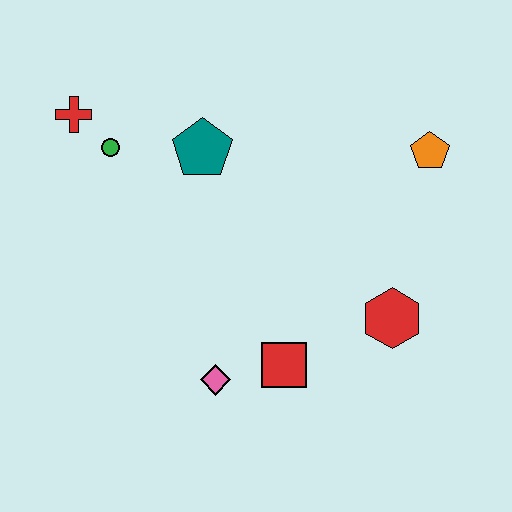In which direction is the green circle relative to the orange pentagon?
The green circle is to the left of the orange pentagon.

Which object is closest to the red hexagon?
The red square is closest to the red hexagon.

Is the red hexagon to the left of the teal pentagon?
No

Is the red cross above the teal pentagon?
Yes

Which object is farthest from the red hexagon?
The red cross is farthest from the red hexagon.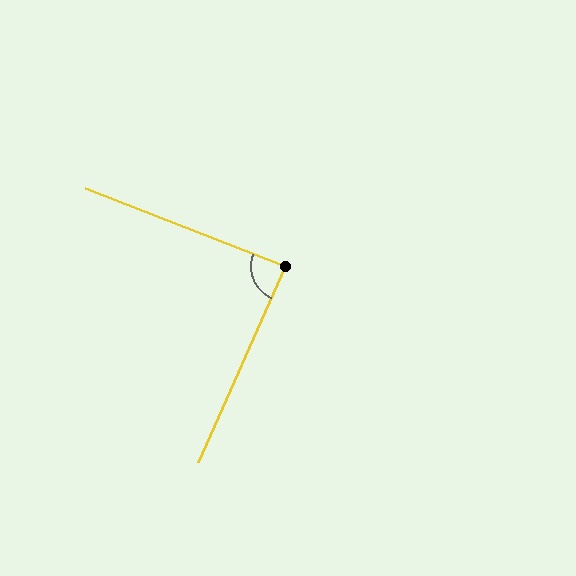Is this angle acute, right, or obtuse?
It is approximately a right angle.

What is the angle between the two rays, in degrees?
Approximately 88 degrees.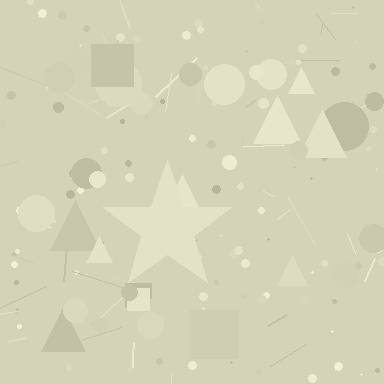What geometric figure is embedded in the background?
A star is embedded in the background.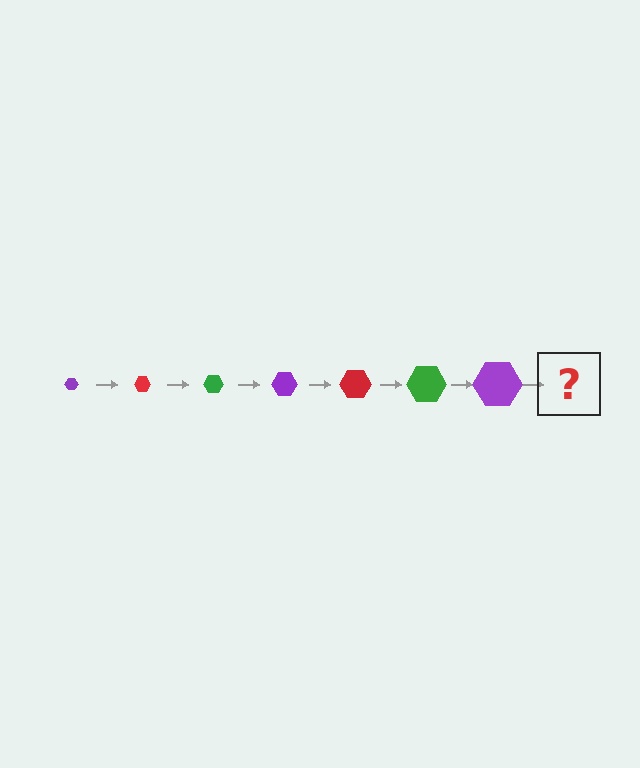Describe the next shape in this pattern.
It should be a red hexagon, larger than the previous one.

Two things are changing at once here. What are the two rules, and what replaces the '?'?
The two rules are that the hexagon grows larger each step and the color cycles through purple, red, and green. The '?' should be a red hexagon, larger than the previous one.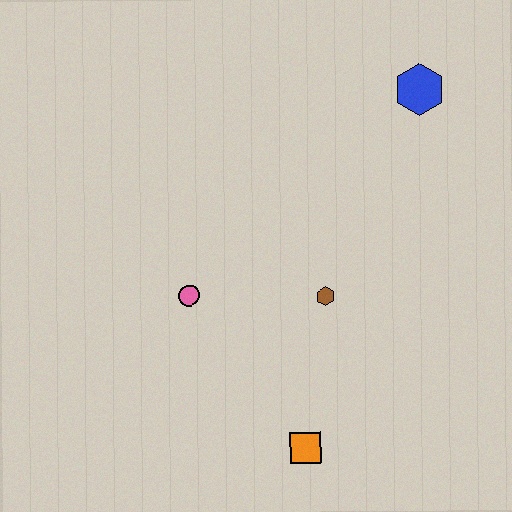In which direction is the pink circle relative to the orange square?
The pink circle is above the orange square.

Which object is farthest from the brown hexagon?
The blue hexagon is farthest from the brown hexagon.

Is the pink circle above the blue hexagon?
No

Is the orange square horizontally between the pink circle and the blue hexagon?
Yes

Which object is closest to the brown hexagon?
The pink circle is closest to the brown hexagon.